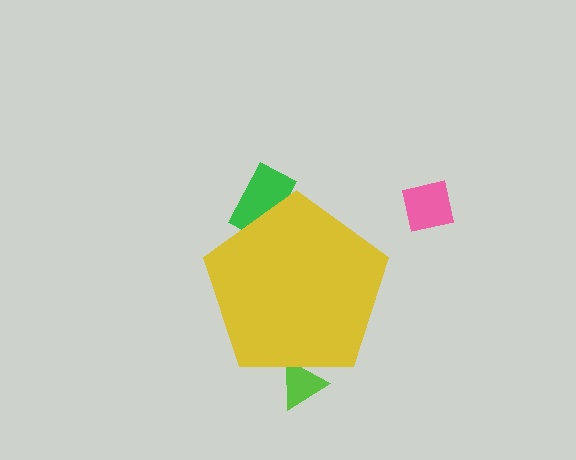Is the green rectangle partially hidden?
Yes, the green rectangle is partially hidden behind the yellow pentagon.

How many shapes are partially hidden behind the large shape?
2 shapes are partially hidden.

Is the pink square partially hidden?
No, the pink square is fully visible.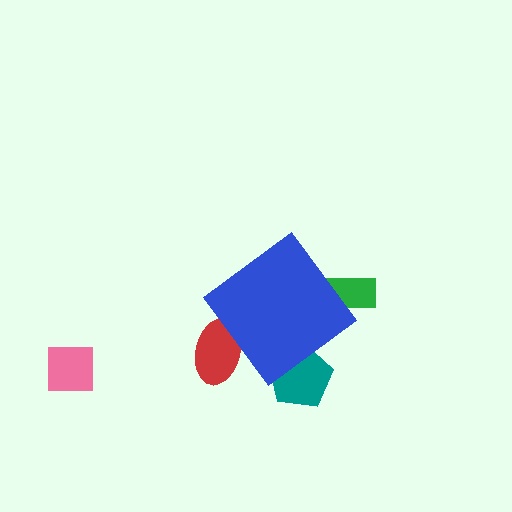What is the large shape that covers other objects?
A blue diamond.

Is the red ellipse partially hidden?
Yes, the red ellipse is partially hidden behind the blue diamond.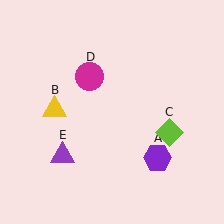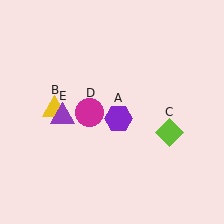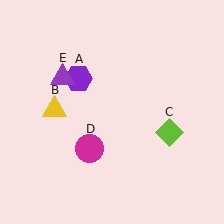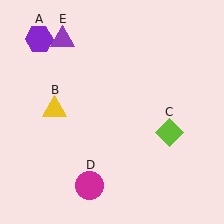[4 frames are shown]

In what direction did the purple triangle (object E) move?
The purple triangle (object E) moved up.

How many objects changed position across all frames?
3 objects changed position: purple hexagon (object A), magenta circle (object D), purple triangle (object E).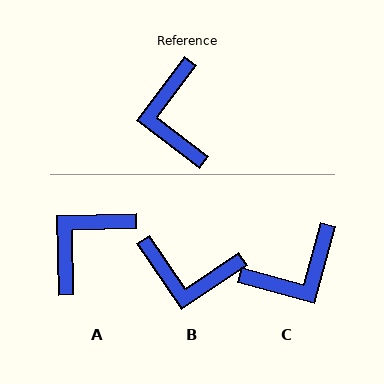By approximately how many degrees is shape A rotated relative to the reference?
Approximately 51 degrees clockwise.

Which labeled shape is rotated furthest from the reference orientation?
C, about 112 degrees away.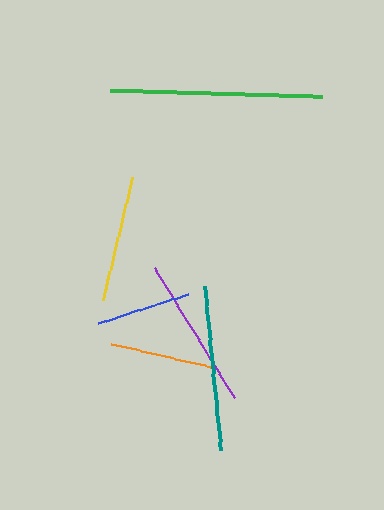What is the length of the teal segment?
The teal segment is approximately 165 pixels long.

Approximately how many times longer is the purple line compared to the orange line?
The purple line is approximately 1.5 times the length of the orange line.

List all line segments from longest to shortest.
From longest to shortest: green, teal, purple, yellow, orange, blue.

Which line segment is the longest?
The green line is the longest at approximately 212 pixels.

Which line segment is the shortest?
The blue line is the shortest at approximately 94 pixels.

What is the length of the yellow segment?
The yellow segment is approximately 127 pixels long.